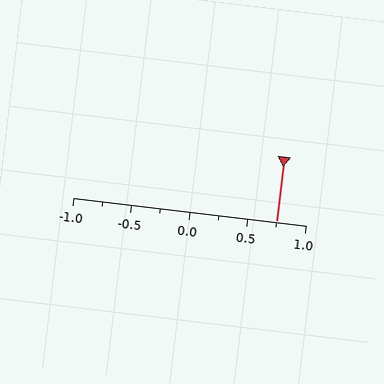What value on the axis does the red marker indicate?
The marker indicates approximately 0.75.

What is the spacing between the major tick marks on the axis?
The major ticks are spaced 0.5 apart.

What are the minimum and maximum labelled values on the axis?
The axis runs from -1.0 to 1.0.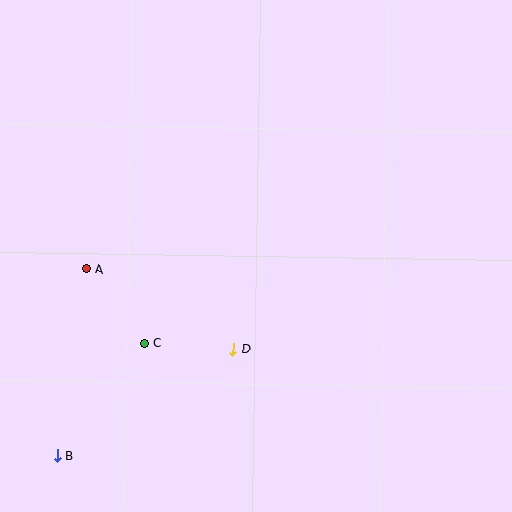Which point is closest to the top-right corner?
Point D is closest to the top-right corner.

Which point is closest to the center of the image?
Point D at (233, 349) is closest to the center.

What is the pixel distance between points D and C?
The distance between D and C is 89 pixels.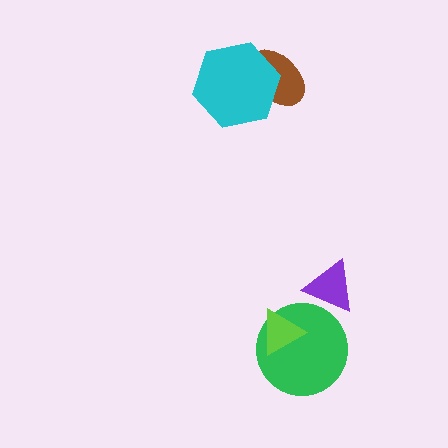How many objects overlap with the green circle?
1 object overlaps with the green circle.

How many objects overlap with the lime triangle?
1 object overlaps with the lime triangle.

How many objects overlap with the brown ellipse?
1 object overlaps with the brown ellipse.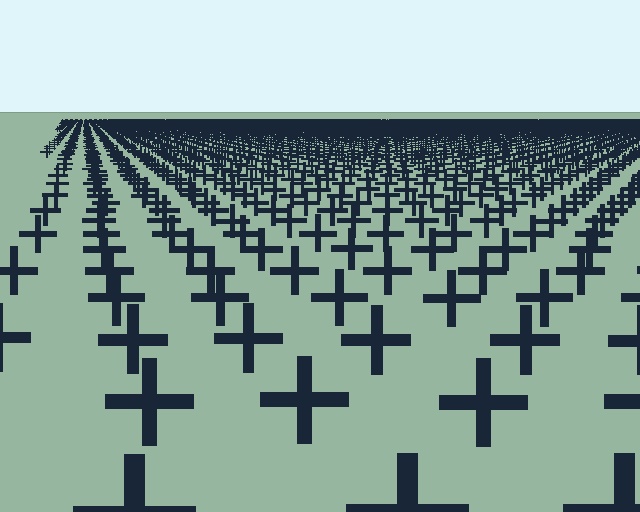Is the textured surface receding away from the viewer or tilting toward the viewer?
The surface is receding away from the viewer. Texture elements get smaller and denser toward the top.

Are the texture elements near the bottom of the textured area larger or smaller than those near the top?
Larger. Near the bottom, elements are closer to the viewer and appear at a bigger on-screen size.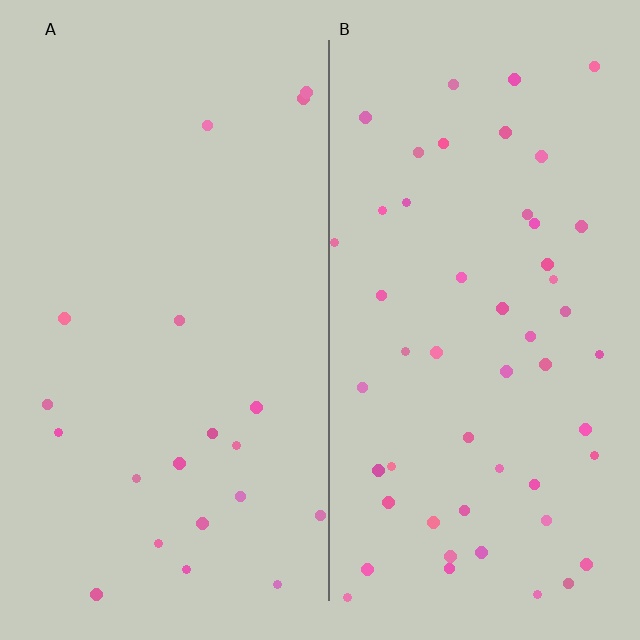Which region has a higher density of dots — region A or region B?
B (the right).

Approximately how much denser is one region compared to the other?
Approximately 2.6× — region B over region A.